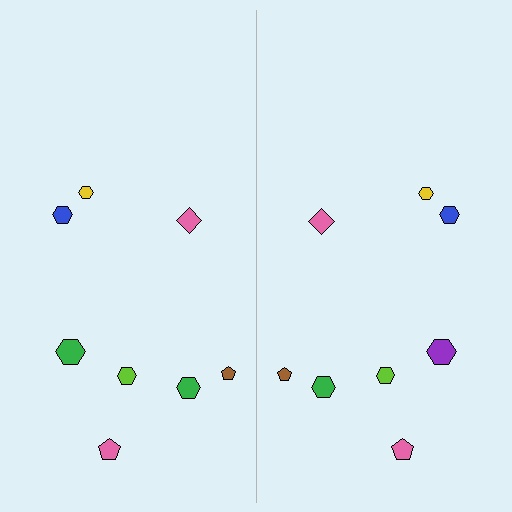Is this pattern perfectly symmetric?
No, the pattern is not perfectly symmetric. The purple hexagon on the right side breaks the symmetry — its mirror counterpart is green.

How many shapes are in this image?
There are 16 shapes in this image.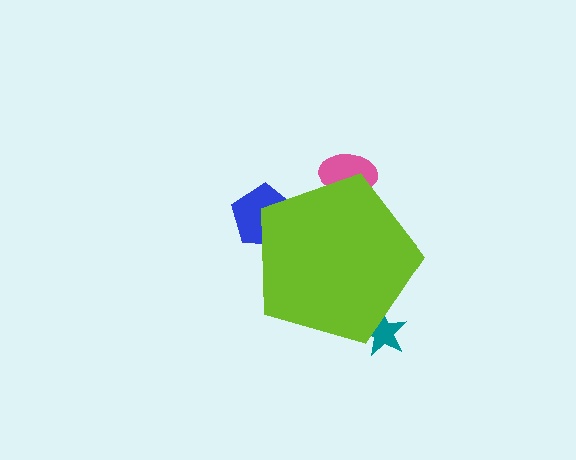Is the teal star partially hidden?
Yes, the teal star is partially hidden behind the lime pentagon.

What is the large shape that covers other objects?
A lime pentagon.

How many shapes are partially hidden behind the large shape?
3 shapes are partially hidden.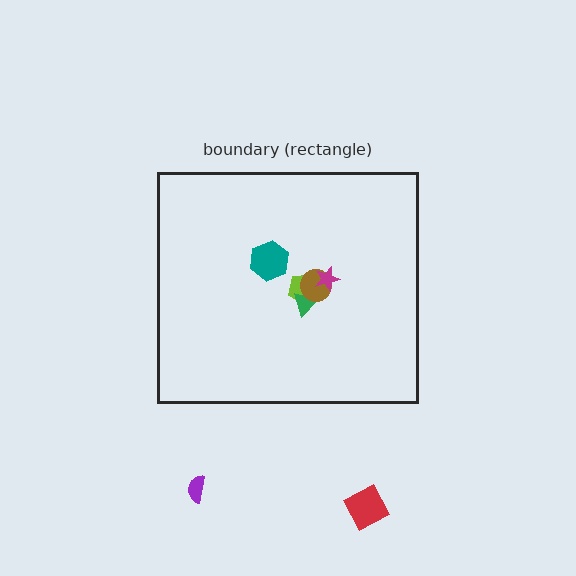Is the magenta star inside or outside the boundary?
Inside.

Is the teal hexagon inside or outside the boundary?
Inside.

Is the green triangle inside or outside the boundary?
Inside.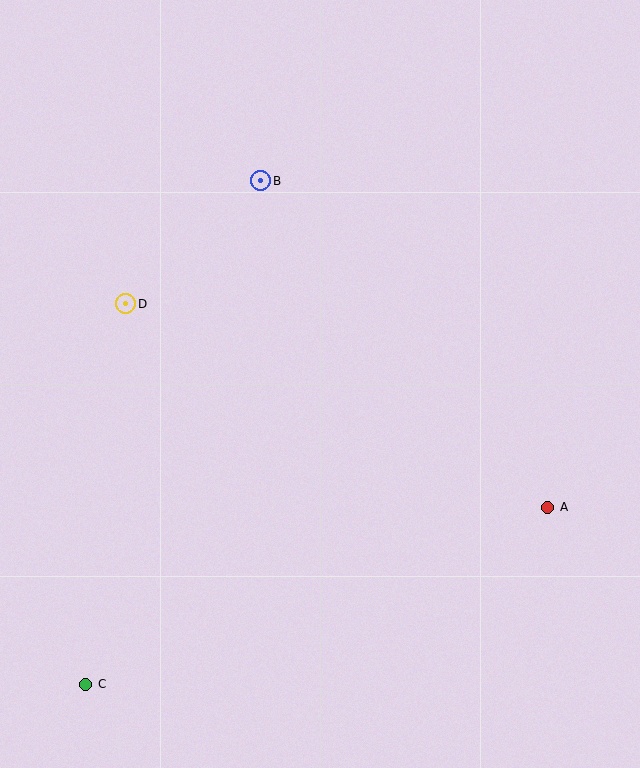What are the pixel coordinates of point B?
Point B is at (261, 181).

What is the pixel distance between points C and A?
The distance between C and A is 495 pixels.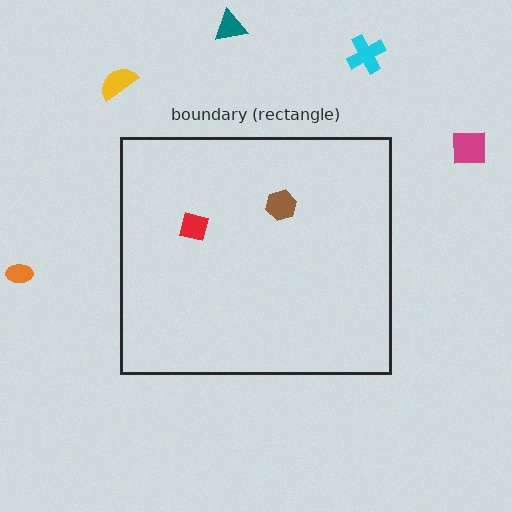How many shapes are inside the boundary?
2 inside, 5 outside.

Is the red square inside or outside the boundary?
Inside.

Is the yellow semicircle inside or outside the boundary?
Outside.